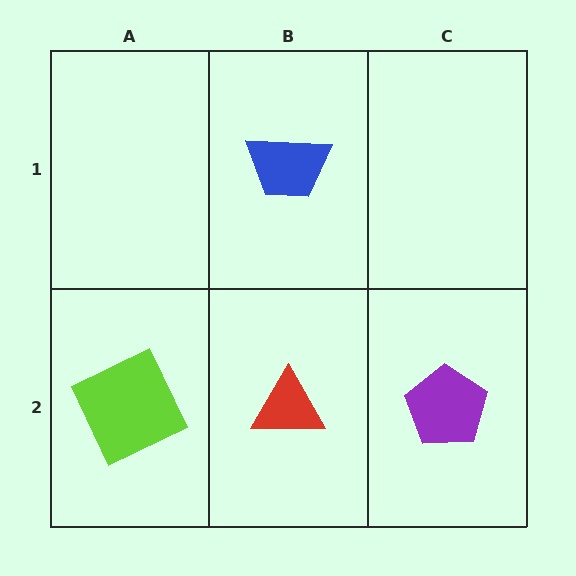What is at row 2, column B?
A red triangle.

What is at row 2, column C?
A purple pentagon.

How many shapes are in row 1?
1 shape.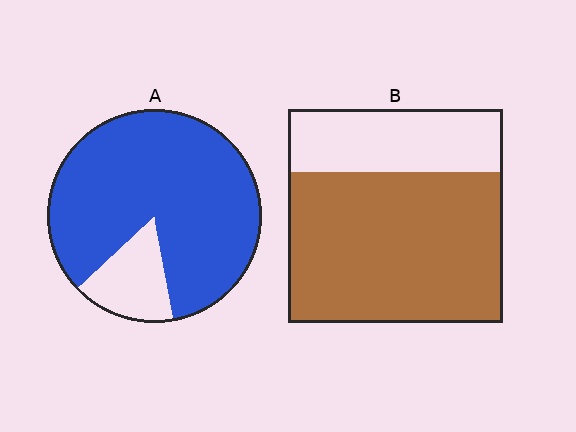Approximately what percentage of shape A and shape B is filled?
A is approximately 85% and B is approximately 70%.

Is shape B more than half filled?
Yes.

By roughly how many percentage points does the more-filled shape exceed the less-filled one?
By roughly 15 percentage points (A over B).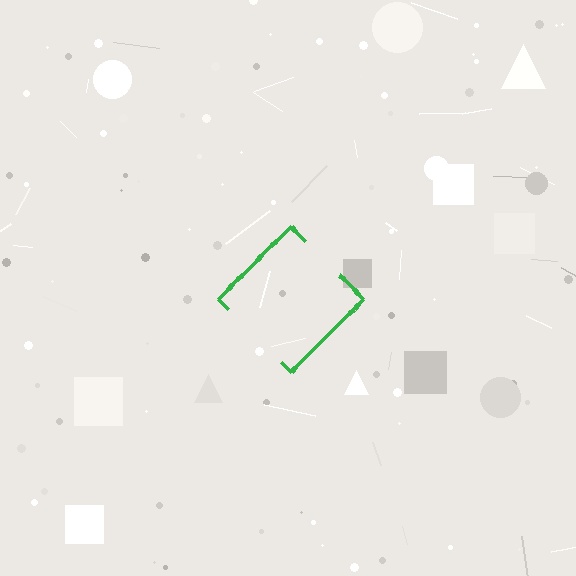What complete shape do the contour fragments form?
The contour fragments form a diamond.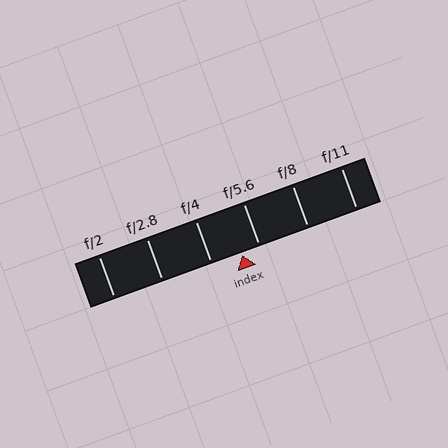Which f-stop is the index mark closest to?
The index mark is closest to f/5.6.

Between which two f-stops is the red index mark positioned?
The index mark is between f/4 and f/5.6.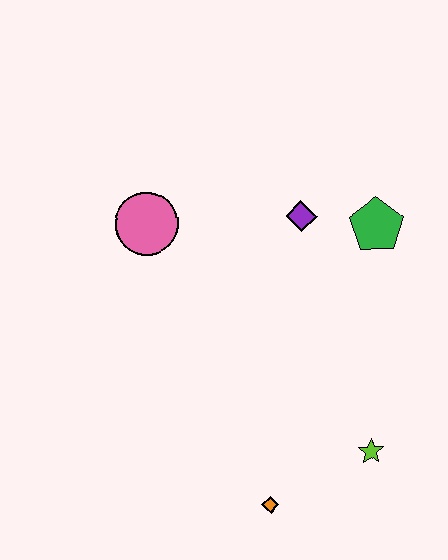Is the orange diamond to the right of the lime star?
No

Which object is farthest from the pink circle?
The lime star is farthest from the pink circle.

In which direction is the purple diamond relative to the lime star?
The purple diamond is above the lime star.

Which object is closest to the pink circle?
The purple diamond is closest to the pink circle.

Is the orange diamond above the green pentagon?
No